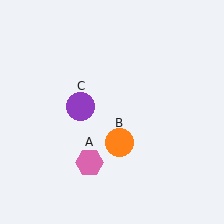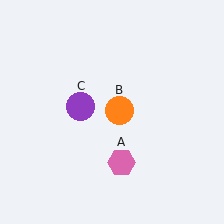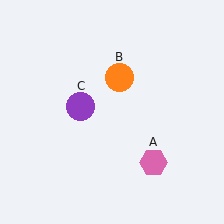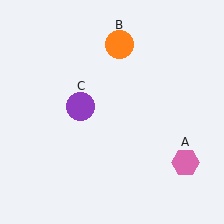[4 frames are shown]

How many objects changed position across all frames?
2 objects changed position: pink hexagon (object A), orange circle (object B).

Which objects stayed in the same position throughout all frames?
Purple circle (object C) remained stationary.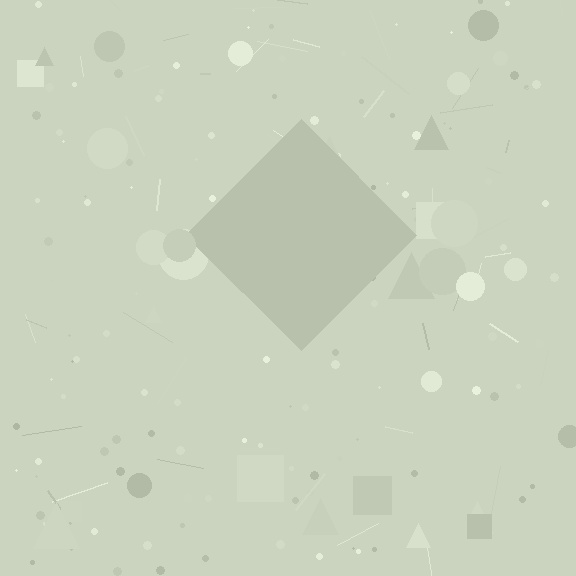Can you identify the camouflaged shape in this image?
The camouflaged shape is a diamond.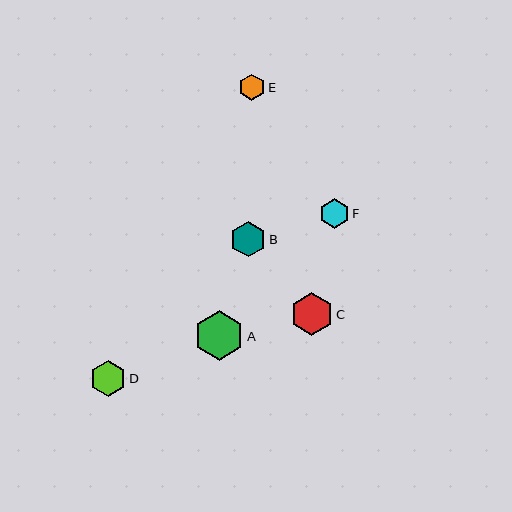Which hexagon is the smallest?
Hexagon E is the smallest with a size of approximately 26 pixels.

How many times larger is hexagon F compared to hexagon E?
Hexagon F is approximately 1.1 times the size of hexagon E.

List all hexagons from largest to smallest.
From largest to smallest: A, C, D, B, F, E.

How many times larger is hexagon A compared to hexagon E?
Hexagon A is approximately 1.9 times the size of hexagon E.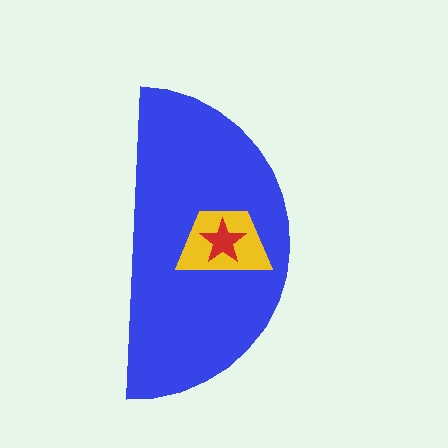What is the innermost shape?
The red star.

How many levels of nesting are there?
3.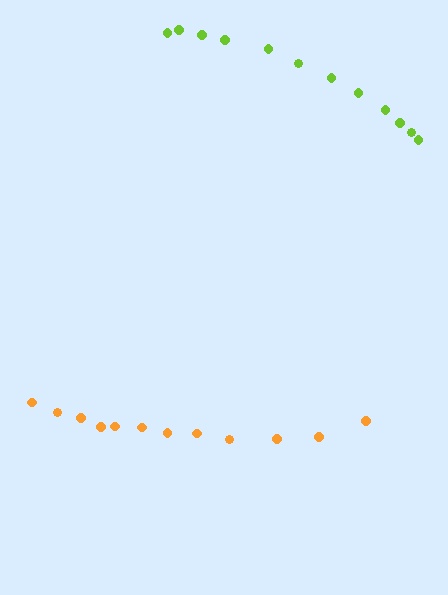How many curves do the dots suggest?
There are 2 distinct paths.